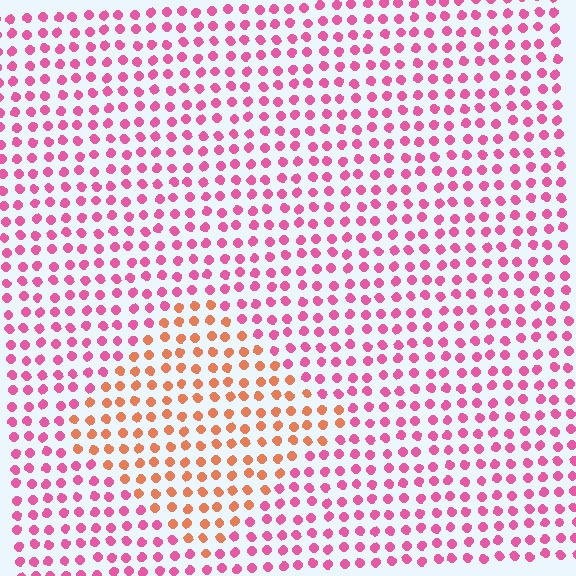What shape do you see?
I see a diamond.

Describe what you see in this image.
The image is filled with small pink elements in a uniform arrangement. A diamond-shaped region is visible where the elements are tinted to a slightly different hue, forming a subtle color boundary.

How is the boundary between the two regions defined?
The boundary is defined purely by a slight shift in hue (about 48 degrees). Spacing, size, and orientation are identical on both sides.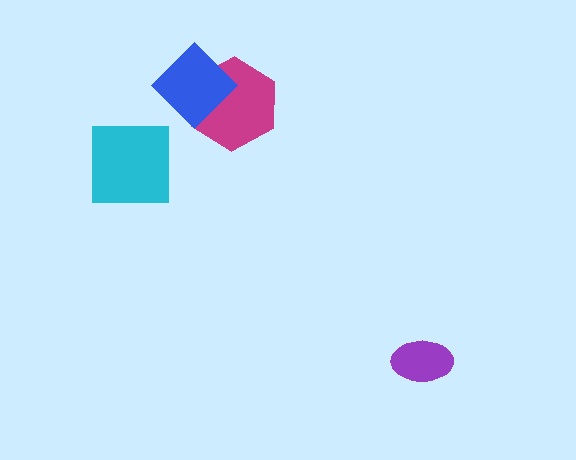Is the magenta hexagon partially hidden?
Yes, it is partially covered by another shape.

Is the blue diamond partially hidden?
No, no other shape covers it.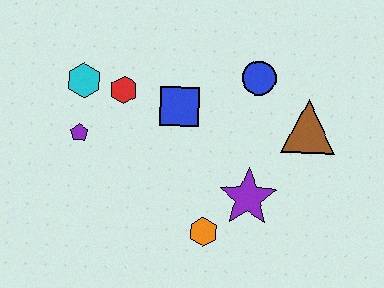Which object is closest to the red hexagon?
The cyan hexagon is closest to the red hexagon.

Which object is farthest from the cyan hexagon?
The brown triangle is farthest from the cyan hexagon.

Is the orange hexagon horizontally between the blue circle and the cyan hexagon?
Yes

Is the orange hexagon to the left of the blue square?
No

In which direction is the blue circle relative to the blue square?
The blue circle is to the right of the blue square.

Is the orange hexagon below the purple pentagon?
Yes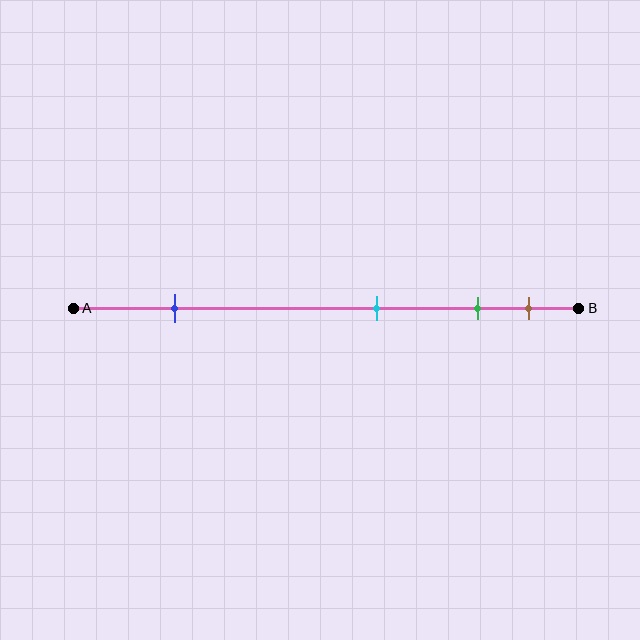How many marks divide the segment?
There are 4 marks dividing the segment.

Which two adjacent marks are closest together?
The green and brown marks are the closest adjacent pair.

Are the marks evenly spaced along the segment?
No, the marks are not evenly spaced.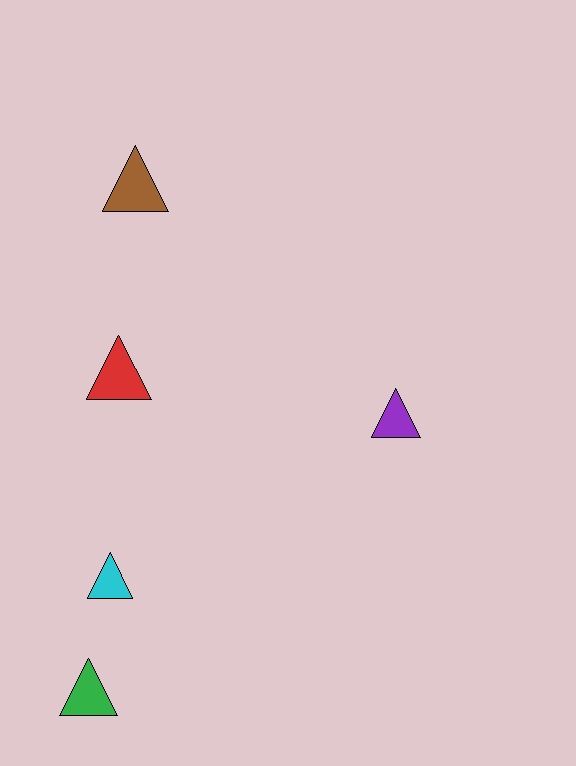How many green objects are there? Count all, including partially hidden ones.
There is 1 green object.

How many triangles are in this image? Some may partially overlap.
There are 5 triangles.